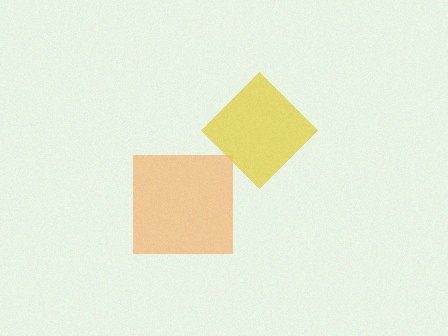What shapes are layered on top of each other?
The layered shapes are: an orange square, a yellow diamond.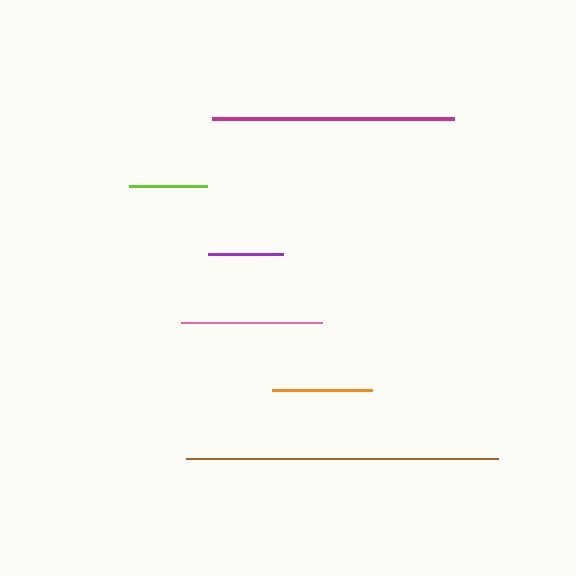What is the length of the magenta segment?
The magenta segment is approximately 242 pixels long.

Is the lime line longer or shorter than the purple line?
The lime line is longer than the purple line.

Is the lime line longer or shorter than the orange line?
The orange line is longer than the lime line.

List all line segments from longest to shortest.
From longest to shortest: brown, magenta, pink, orange, lime, purple.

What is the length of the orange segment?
The orange segment is approximately 101 pixels long.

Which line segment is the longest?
The brown line is the longest at approximately 311 pixels.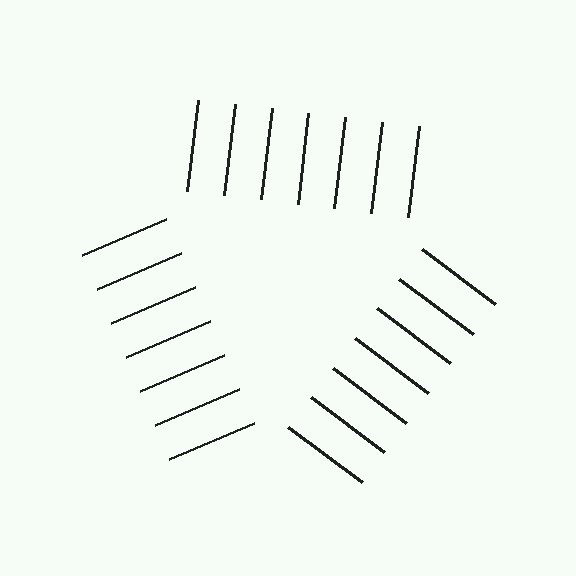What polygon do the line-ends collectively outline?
An illusory triangle — the line segments terminate on its edges but no continuous stroke is drawn.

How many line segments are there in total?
21 — 7 along each of the 3 edges.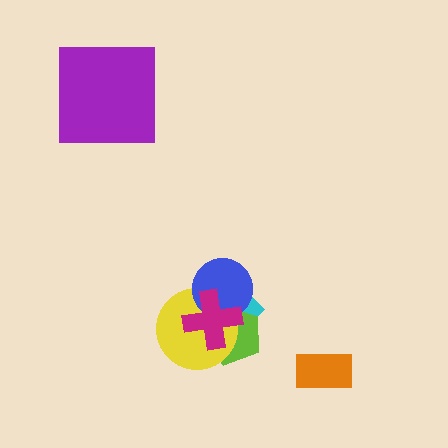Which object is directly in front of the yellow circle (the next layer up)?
The blue circle is directly in front of the yellow circle.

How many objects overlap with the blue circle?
4 objects overlap with the blue circle.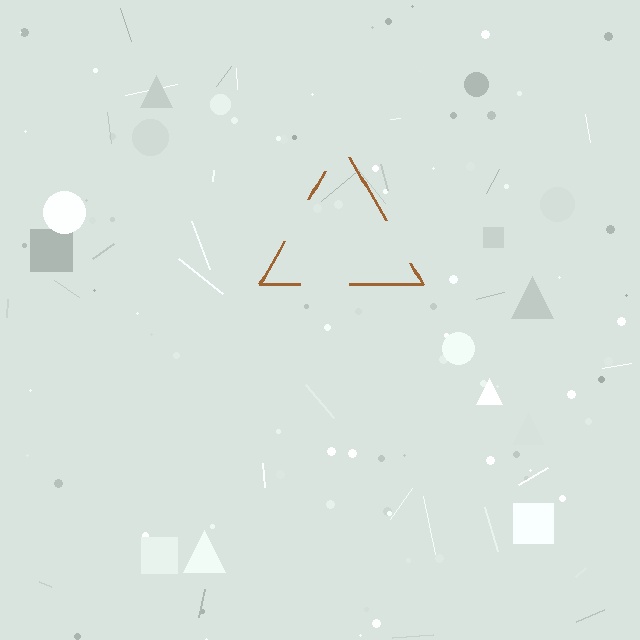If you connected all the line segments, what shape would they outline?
They would outline a triangle.